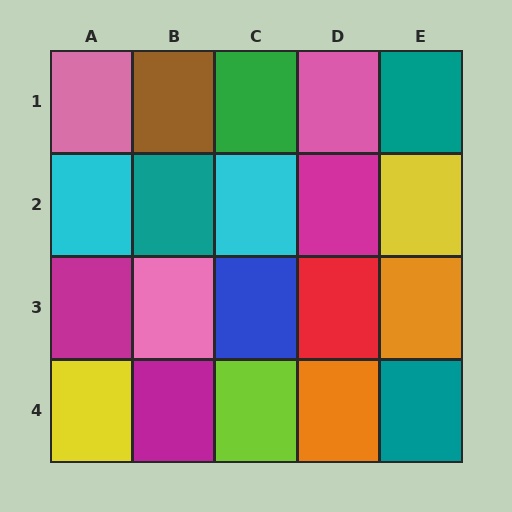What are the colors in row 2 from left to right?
Cyan, teal, cyan, magenta, yellow.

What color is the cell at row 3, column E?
Orange.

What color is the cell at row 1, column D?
Pink.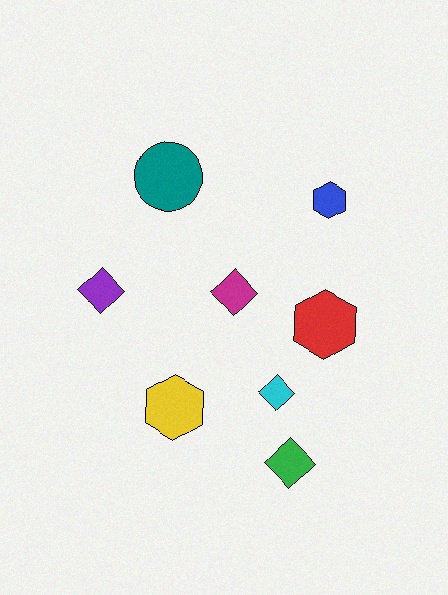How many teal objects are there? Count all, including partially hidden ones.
There is 1 teal object.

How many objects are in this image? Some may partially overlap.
There are 8 objects.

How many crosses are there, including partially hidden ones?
There are no crosses.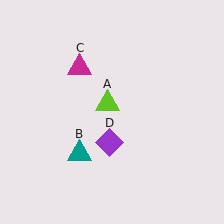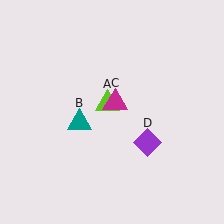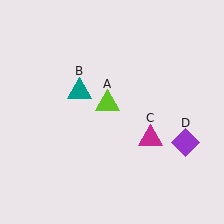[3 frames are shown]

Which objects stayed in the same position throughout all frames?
Lime triangle (object A) remained stationary.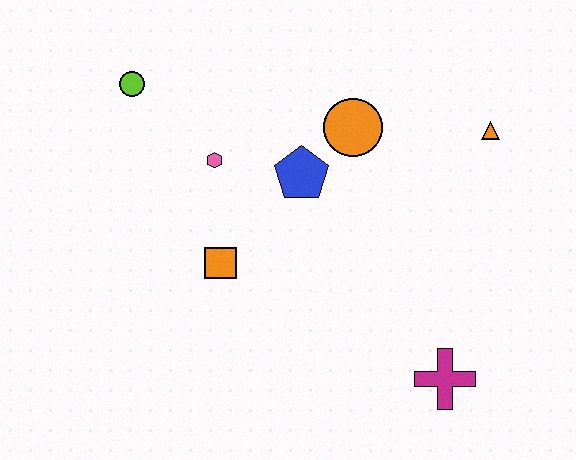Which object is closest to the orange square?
The pink hexagon is closest to the orange square.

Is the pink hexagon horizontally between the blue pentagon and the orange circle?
No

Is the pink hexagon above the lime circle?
No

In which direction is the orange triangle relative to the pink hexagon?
The orange triangle is to the right of the pink hexagon.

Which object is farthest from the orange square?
The orange triangle is farthest from the orange square.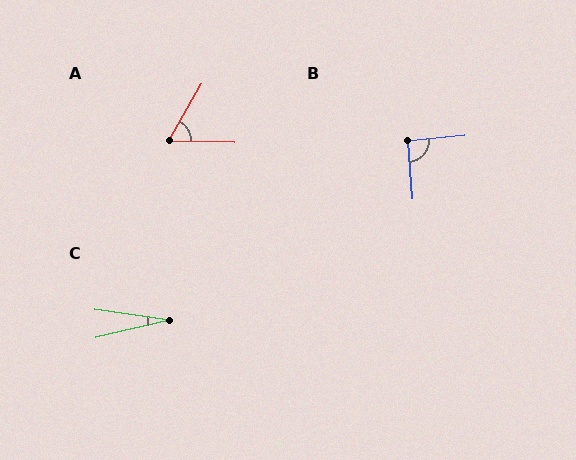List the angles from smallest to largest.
C (22°), A (62°), B (91°).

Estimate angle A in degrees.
Approximately 62 degrees.